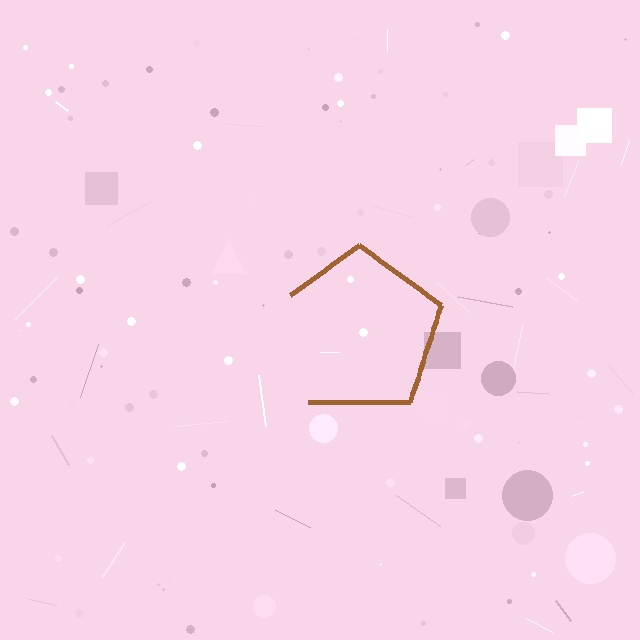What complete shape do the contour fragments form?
The contour fragments form a pentagon.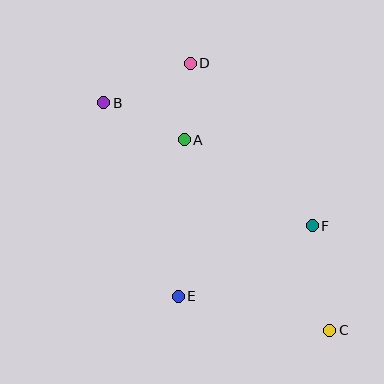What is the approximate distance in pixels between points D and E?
The distance between D and E is approximately 233 pixels.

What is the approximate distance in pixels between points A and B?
The distance between A and B is approximately 88 pixels.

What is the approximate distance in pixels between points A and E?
The distance between A and E is approximately 157 pixels.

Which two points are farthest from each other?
Points B and C are farthest from each other.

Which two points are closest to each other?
Points A and D are closest to each other.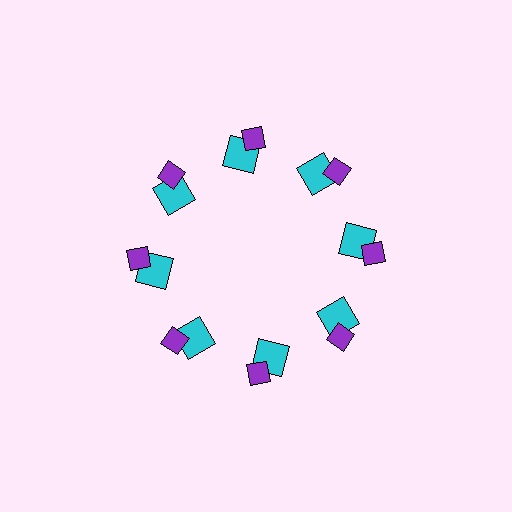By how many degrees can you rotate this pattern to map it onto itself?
The pattern maps onto itself every 45 degrees of rotation.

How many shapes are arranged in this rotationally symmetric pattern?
There are 16 shapes, arranged in 8 groups of 2.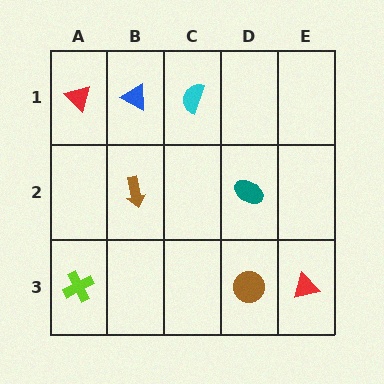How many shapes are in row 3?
3 shapes.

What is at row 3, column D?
A brown circle.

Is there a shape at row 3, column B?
No, that cell is empty.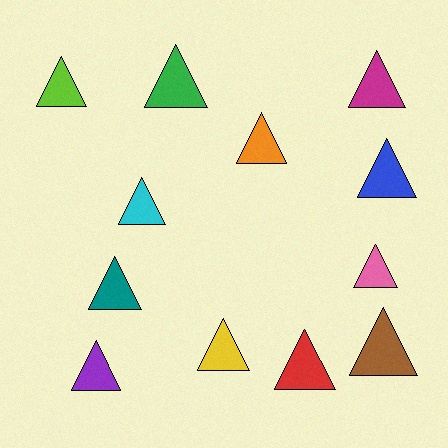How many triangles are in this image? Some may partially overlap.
There are 12 triangles.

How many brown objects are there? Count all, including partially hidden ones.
There is 1 brown object.